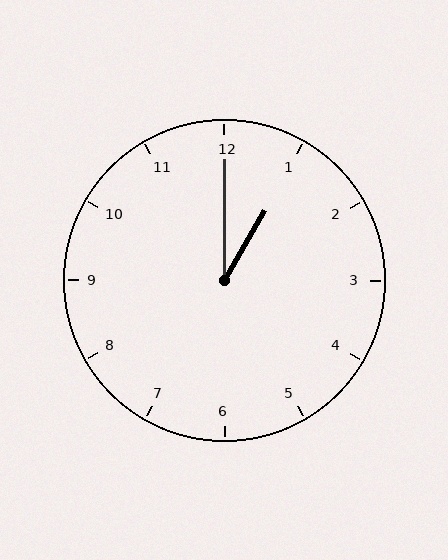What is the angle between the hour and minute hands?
Approximately 30 degrees.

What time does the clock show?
1:00.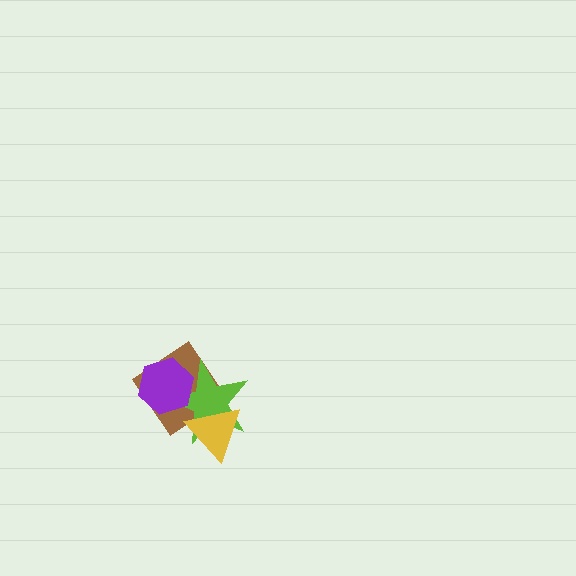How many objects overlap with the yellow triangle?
2 objects overlap with the yellow triangle.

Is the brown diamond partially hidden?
Yes, it is partially covered by another shape.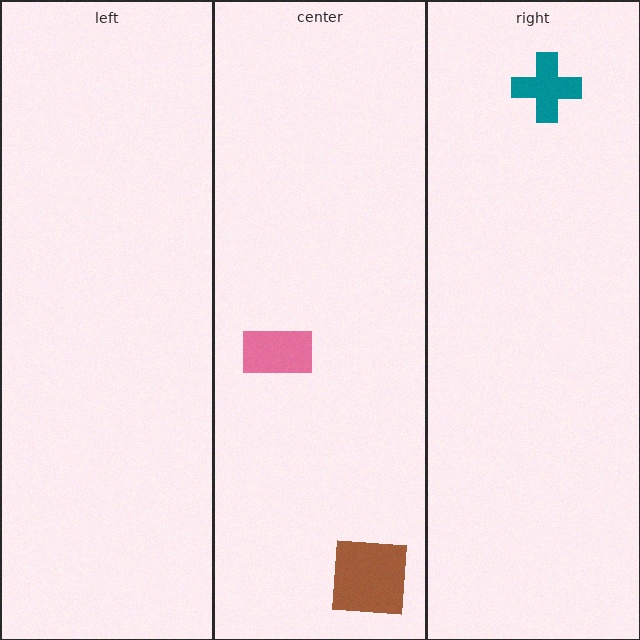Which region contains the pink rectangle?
The center region.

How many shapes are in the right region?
1.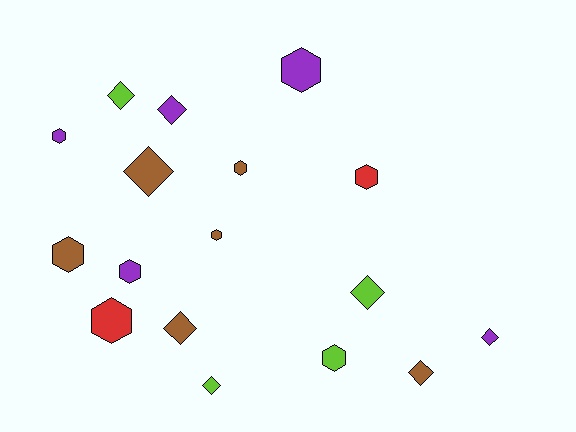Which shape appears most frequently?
Hexagon, with 9 objects.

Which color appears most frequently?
Brown, with 6 objects.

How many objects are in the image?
There are 17 objects.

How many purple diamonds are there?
There are 2 purple diamonds.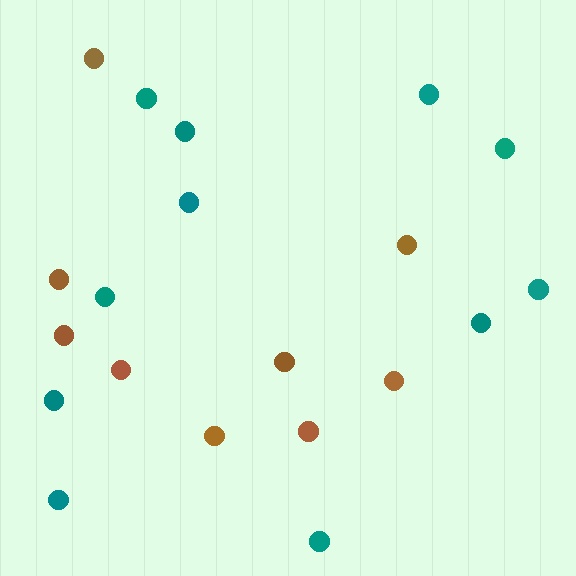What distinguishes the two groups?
There are 2 groups: one group of brown circles (9) and one group of teal circles (11).